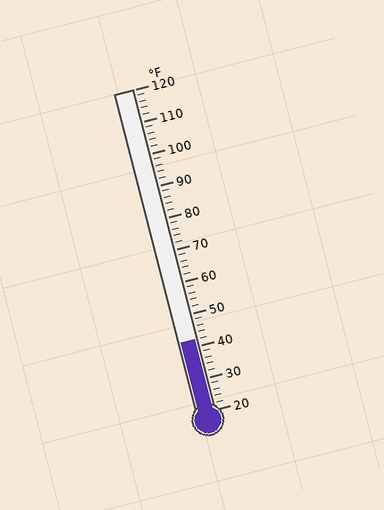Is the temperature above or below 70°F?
The temperature is below 70°F.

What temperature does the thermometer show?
The thermometer shows approximately 42°F.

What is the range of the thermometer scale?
The thermometer scale ranges from 20°F to 120°F.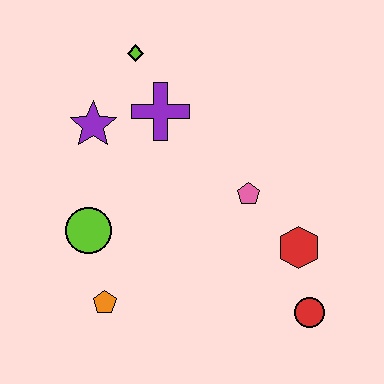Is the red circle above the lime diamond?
No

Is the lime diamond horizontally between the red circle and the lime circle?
Yes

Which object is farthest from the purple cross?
The red circle is farthest from the purple cross.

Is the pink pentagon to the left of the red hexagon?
Yes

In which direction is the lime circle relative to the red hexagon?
The lime circle is to the left of the red hexagon.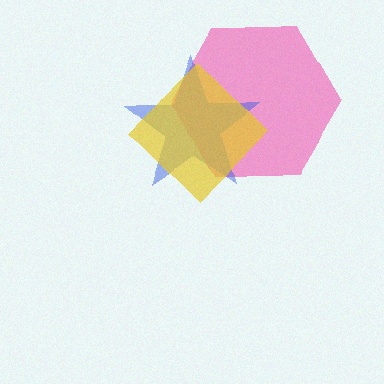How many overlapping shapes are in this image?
There are 3 overlapping shapes in the image.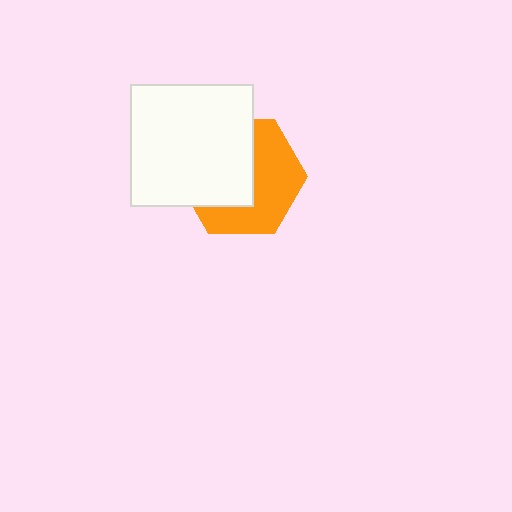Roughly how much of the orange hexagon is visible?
About half of it is visible (roughly 50%).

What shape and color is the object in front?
The object in front is a white square.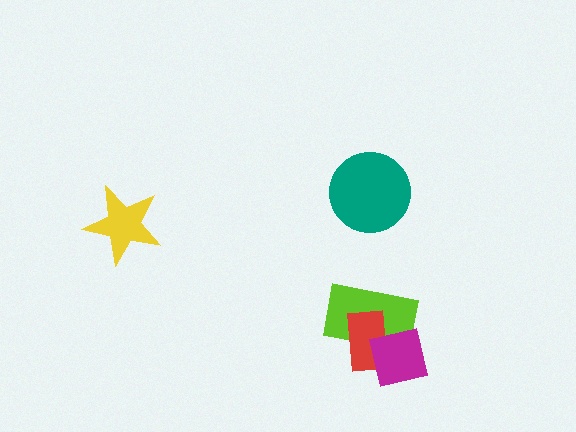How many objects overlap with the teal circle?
0 objects overlap with the teal circle.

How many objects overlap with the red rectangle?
2 objects overlap with the red rectangle.